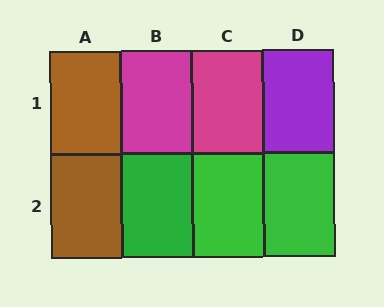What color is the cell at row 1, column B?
Magenta.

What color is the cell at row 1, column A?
Brown.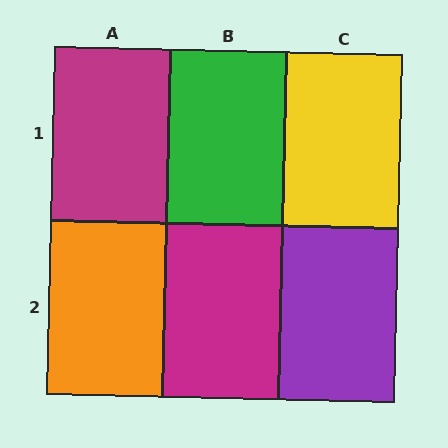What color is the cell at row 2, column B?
Magenta.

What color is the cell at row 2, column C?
Purple.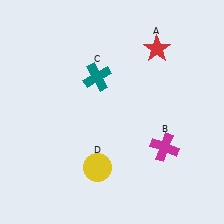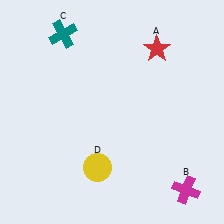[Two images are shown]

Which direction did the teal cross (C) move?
The teal cross (C) moved up.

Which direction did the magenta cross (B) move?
The magenta cross (B) moved down.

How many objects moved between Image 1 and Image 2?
2 objects moved between the two images.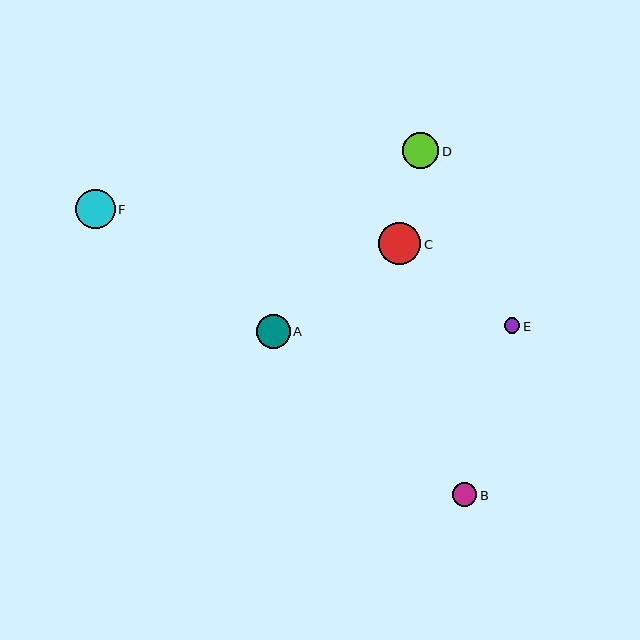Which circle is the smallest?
Circle E is the smallest with a size of approximately 15 pixels.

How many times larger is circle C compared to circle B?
Circle C is approximately 1.7 times the size of circle B.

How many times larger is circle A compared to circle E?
Circle A is approximately 2.2 times the size of circle E.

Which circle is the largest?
Circle C is the largest with a size of approximately 43 pixels.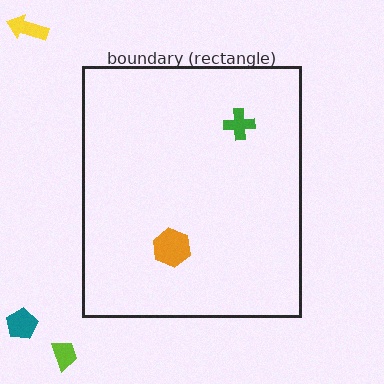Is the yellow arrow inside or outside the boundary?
Outside.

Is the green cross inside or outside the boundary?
Inside.